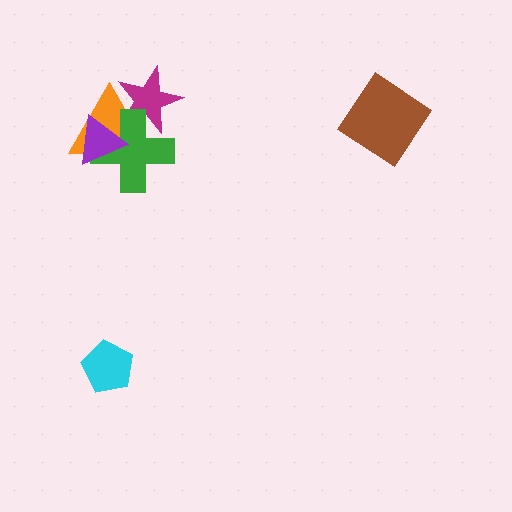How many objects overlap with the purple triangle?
2 objects overlap with the purple triangle.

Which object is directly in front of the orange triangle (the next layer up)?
The green cross is directly in front of the orange triangle.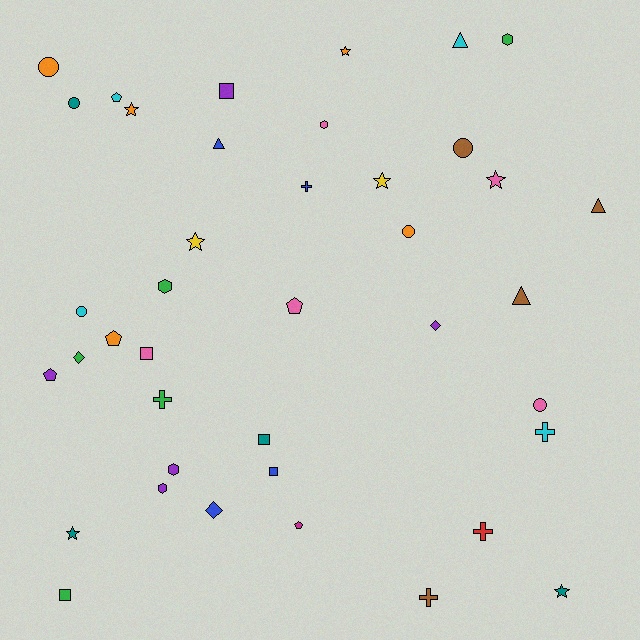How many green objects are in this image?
There are 5 green objects.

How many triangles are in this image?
There are 4 triangles.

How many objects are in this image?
There are 40 objects.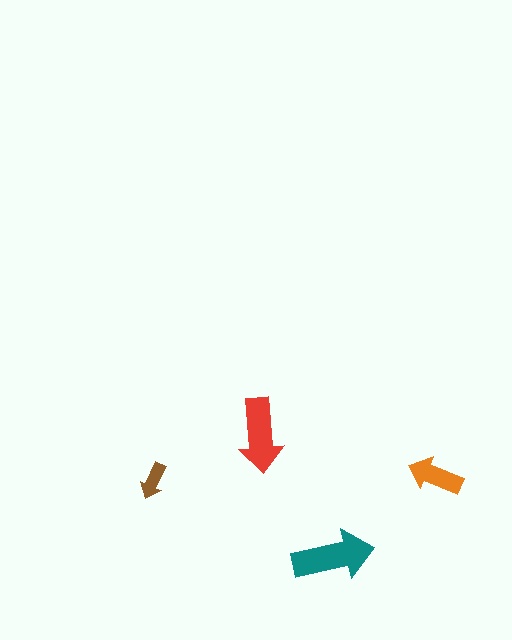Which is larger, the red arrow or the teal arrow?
The teal one.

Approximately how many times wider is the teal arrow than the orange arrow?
About 1.5 times wider.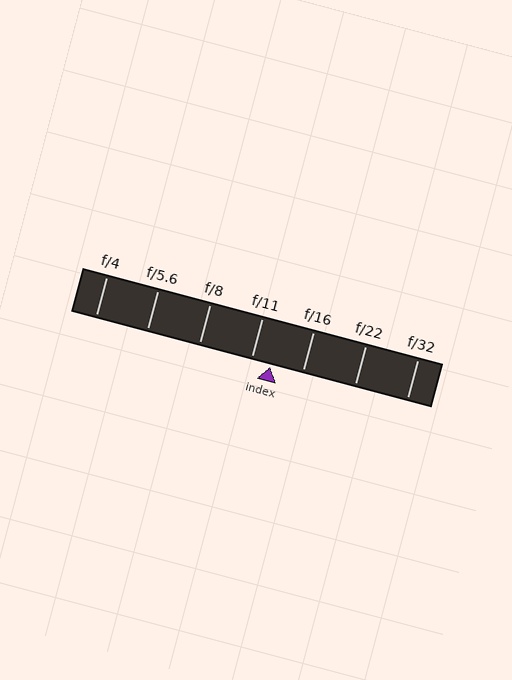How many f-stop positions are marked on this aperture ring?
There are 7 f-stop positions marked.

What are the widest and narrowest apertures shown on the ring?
The widest aperture shown is f/4 and the narrowest is f/32.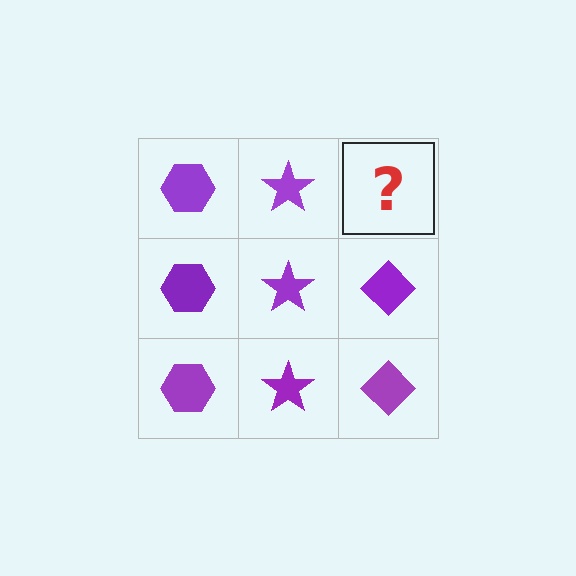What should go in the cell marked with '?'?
The missing cell should contain a purple diamond.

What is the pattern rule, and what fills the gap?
The rule is that each column has a consistent shape. The gap should be filled with a purple diamond.